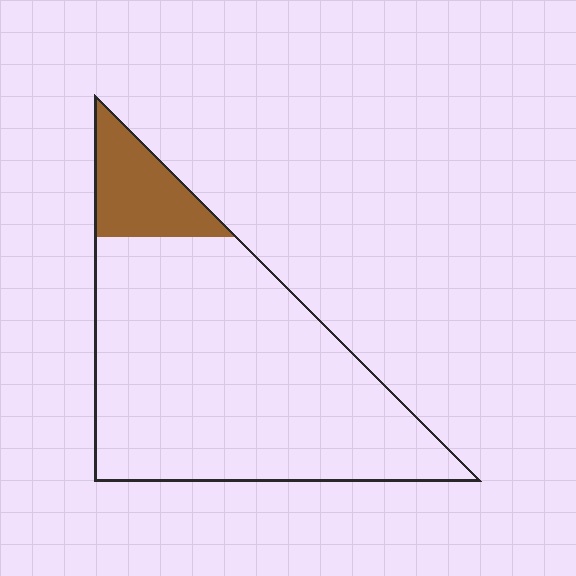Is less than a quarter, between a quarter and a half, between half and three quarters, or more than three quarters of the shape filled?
Less than a quarter.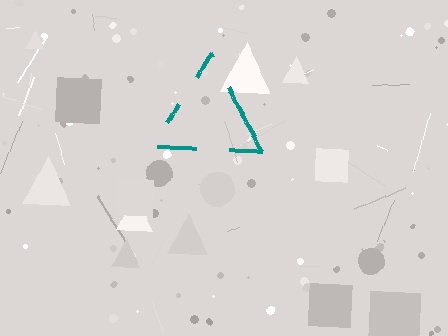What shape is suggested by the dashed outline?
The dashed outline suggests a triangle.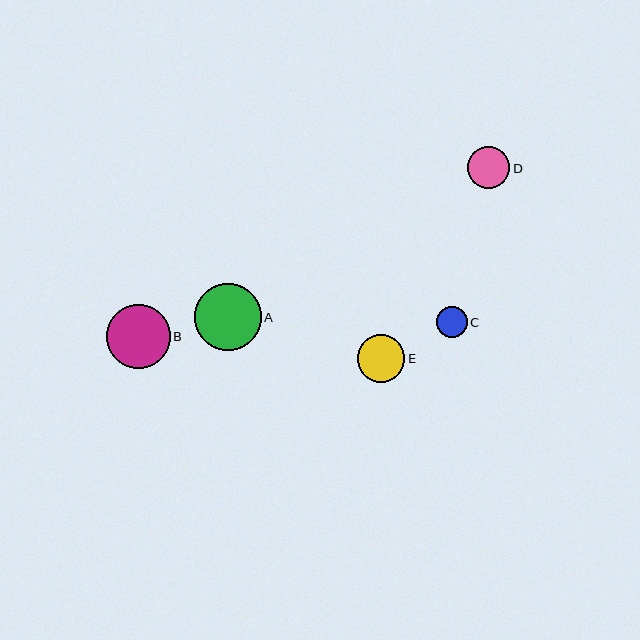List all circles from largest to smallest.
From largest to smallest: A, B, E, D, C.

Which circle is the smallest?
Circle C is the smallest with a size of approximately 31 pixels.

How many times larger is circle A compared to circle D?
Circle A is approximately 1.6 times the size of circle D.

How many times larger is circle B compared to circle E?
Circle B is approximately 1.3 times the size of circle E.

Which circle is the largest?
Circle A is the largest with a size of approximately 67 pixels.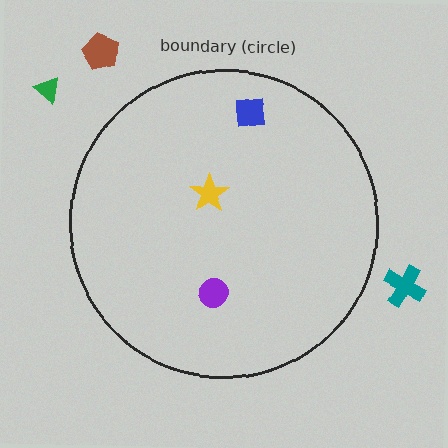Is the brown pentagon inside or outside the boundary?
Outside.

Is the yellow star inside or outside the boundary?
Inside.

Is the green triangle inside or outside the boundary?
Outside.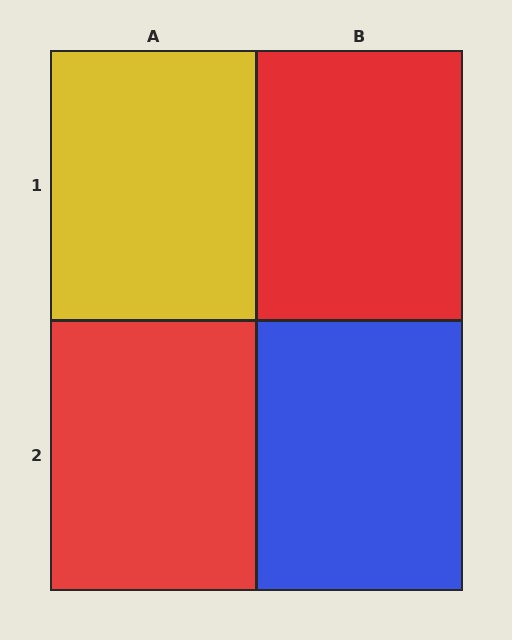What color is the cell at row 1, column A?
Yellow.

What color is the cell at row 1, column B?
Red.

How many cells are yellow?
1 cell is yellow.